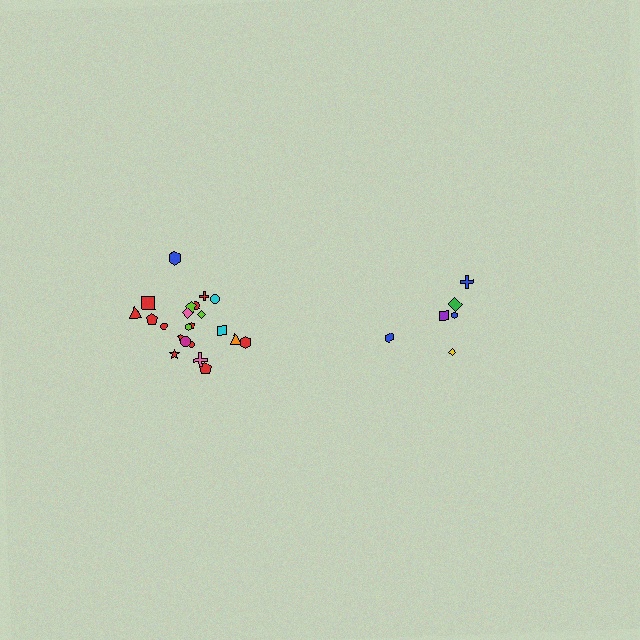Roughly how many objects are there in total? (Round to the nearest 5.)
Roughly 30 objects in total.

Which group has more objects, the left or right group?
The left group.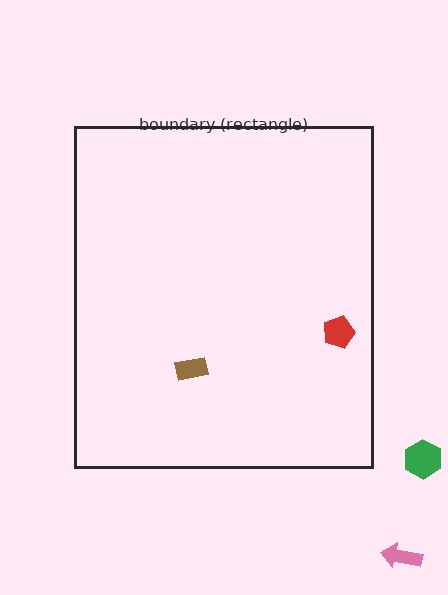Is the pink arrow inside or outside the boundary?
Outside.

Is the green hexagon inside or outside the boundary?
Outside.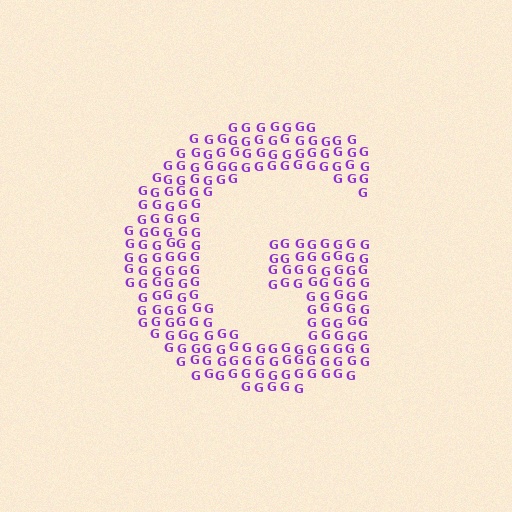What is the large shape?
The large shape is the letter G.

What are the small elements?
The small elements are letter G's.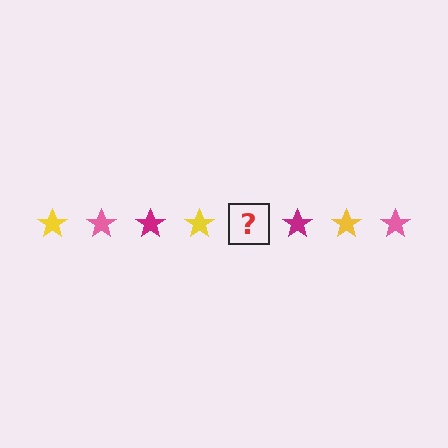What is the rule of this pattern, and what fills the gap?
The rule is that the pattern cycles through yellow, pink, magenta stars. The gap should be filled with a pink star.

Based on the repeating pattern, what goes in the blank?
The blank should be a pink star.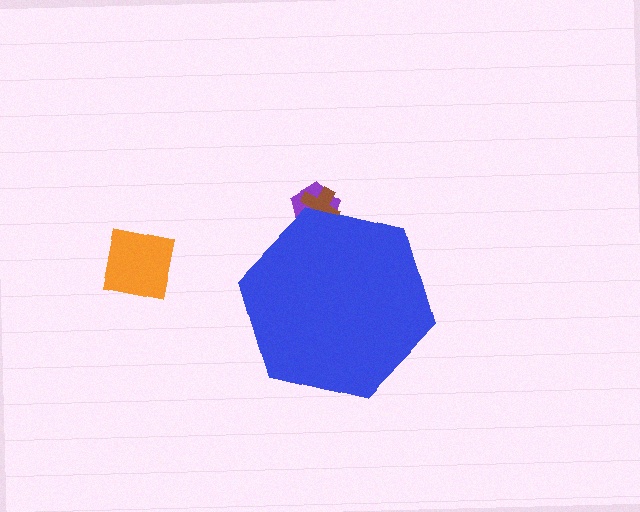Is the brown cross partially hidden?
Yes, the brown cross is partially hidden behind the blue hexagon.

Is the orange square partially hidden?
No, the orange square is fully visible.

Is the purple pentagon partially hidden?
Yes, the purple pentagon is partially hidden behind the blue hexagon.